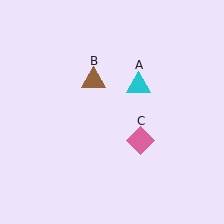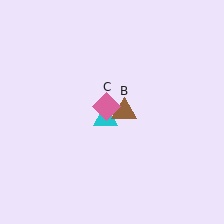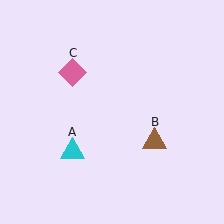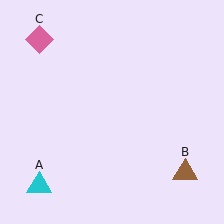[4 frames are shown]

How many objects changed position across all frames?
3 objects changed position: cyan triangle (object A), brown triangle (object B), pink diamond (object C).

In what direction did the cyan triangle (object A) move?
The cyan triangle (object A) moved down and to the left.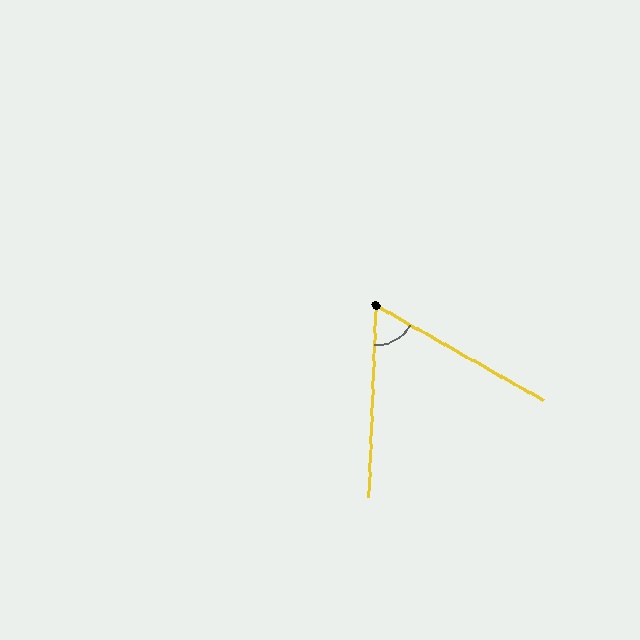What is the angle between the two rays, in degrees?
Approximately 63 degrees.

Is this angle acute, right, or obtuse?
It is acute.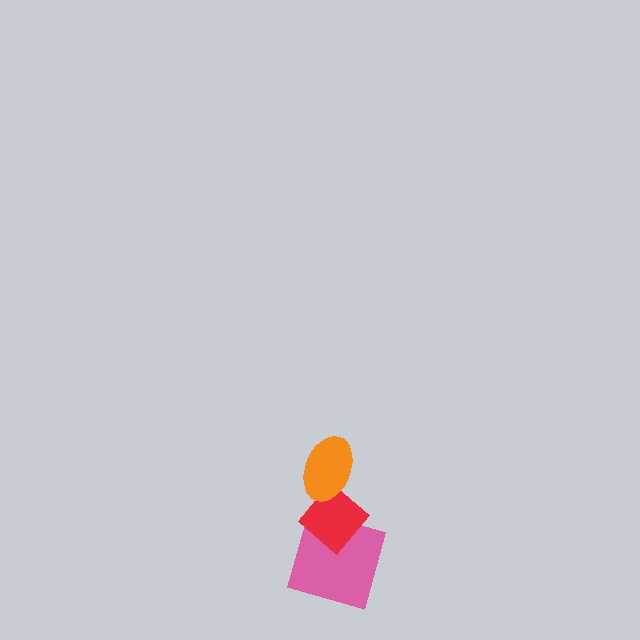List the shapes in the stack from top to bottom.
From top to bottom: the orange ellipse, the red diamond, the pink square.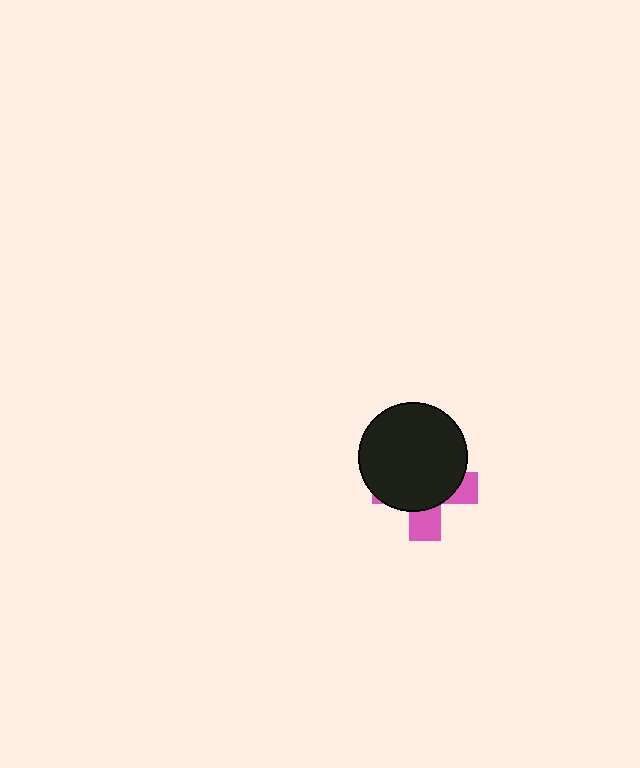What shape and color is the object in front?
The object in front is a black circle.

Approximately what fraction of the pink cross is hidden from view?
Roughly 70% of the pink cross is hidden behind the black circle.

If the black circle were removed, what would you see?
You would see the complete pink cross.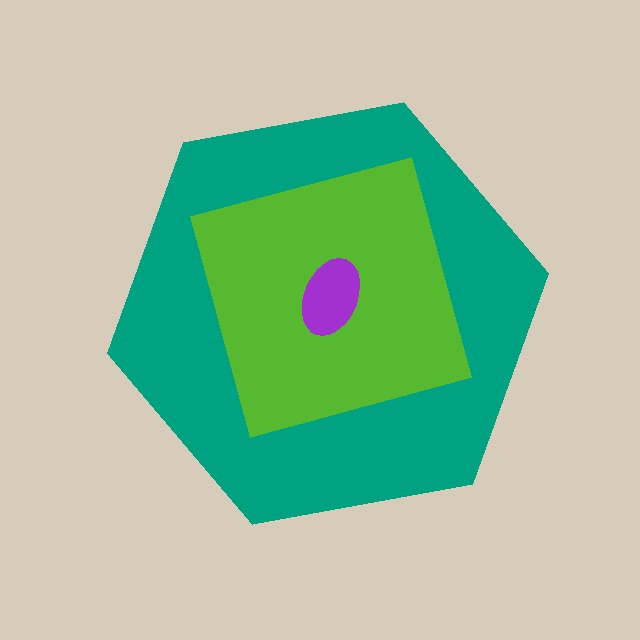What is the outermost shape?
The teal hexagon.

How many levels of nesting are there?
3.